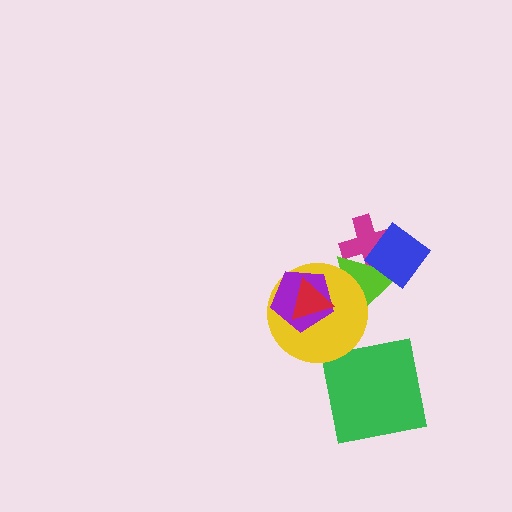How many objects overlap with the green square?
0 objects overlap with the green square.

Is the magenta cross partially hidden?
Yes, it is partially covered by another shape.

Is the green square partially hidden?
No, no other shape covers it.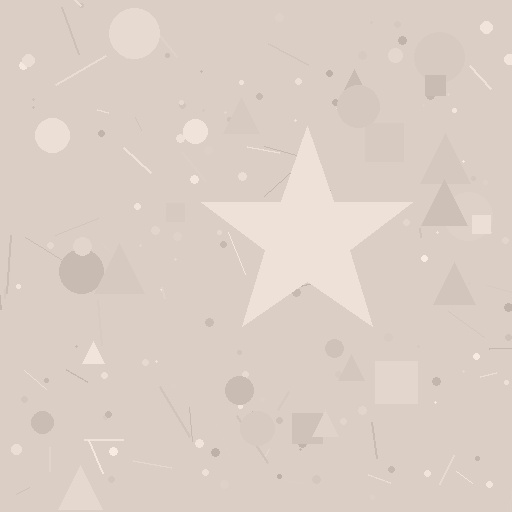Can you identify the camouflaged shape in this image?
The camouflaged shape is a star.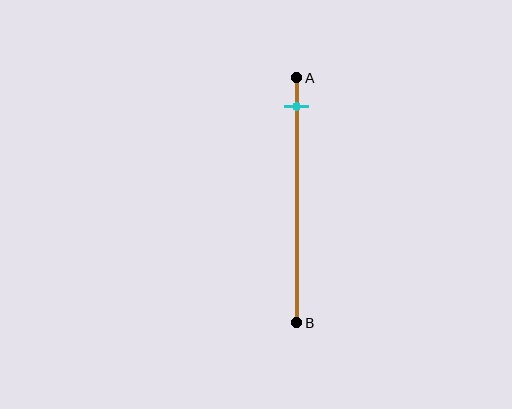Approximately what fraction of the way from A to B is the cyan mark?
The cyan mark is approximately 10% of the way from A to B.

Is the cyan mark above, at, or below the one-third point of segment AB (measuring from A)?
The cyan mark is above the one-third point of segment AB.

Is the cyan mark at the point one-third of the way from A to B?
No, the mark is at about 10% from A, not at the 33% one-third point.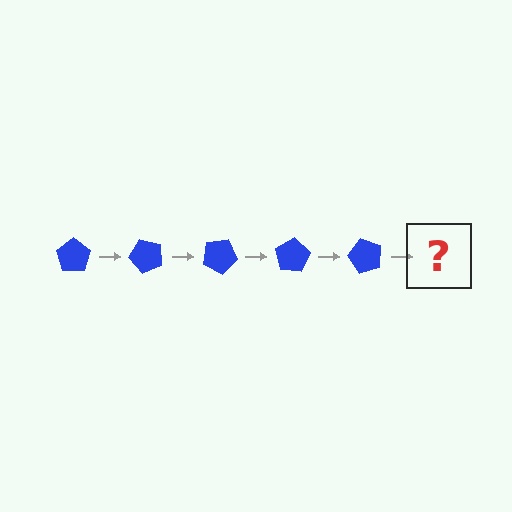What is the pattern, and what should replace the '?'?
The pattern is that the pentagon rotates 50 degrees each step. The '?' should be a blue pentagon rotated 250 degrees.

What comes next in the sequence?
The next element should be a blue pentagon rotated 250 degrees.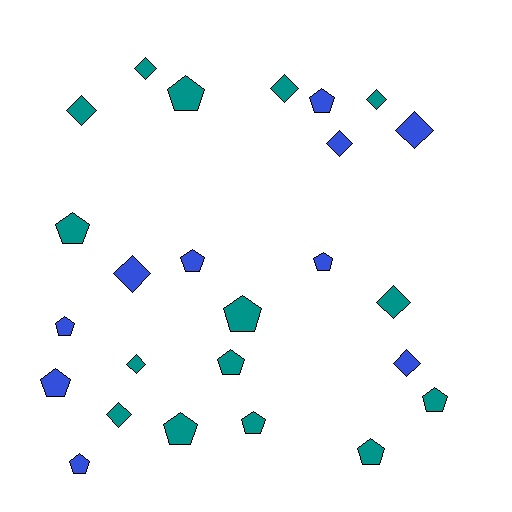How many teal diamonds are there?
There are 7 teal diamonds.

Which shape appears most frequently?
Pentagon, with 14 objects.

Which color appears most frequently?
Teal, with 15 objects.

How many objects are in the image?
There are 25 objects.